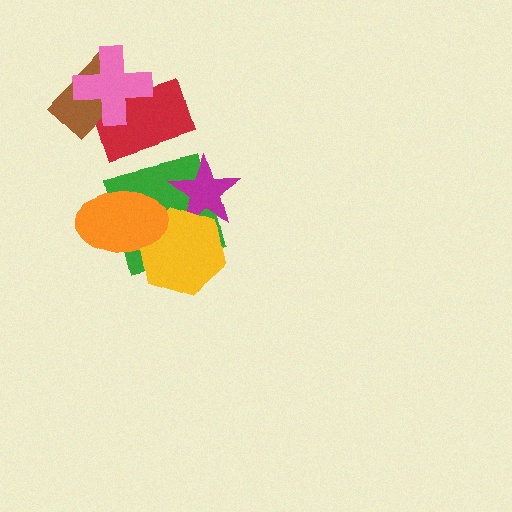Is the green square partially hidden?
Yes, it is partially covered by another shape.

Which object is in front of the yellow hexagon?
The orange ellipse is in front of the yellow hexagon.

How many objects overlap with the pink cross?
2 objects overlap with the pink cross.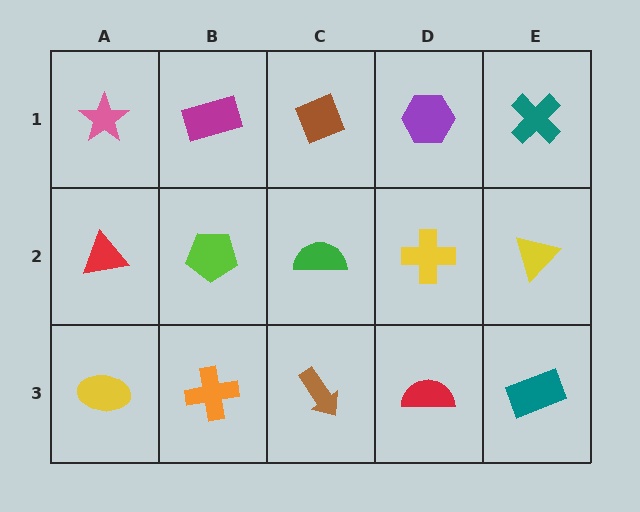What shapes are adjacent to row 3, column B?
A lime pentagon (row 2, column B), a yellow ellipse (row 3, column A), a brown arrow (row 3, column C).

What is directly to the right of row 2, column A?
A lime pentagon.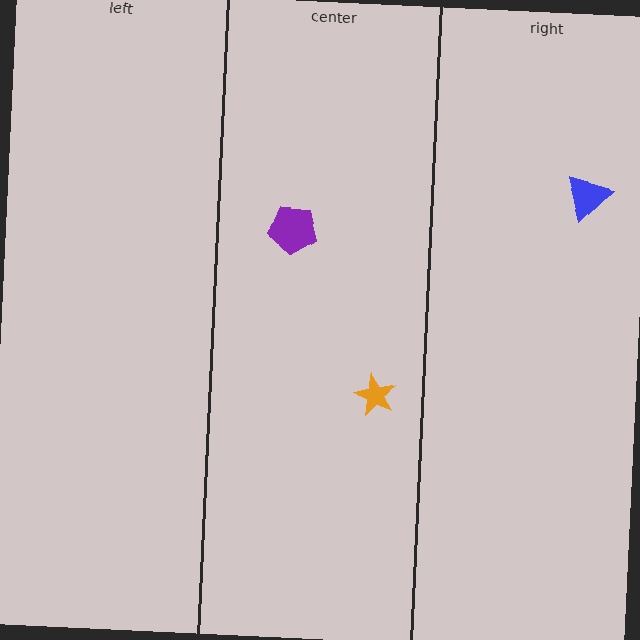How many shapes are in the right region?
1.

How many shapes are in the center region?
2.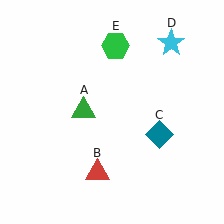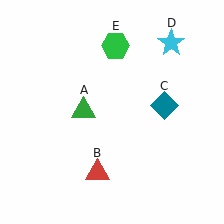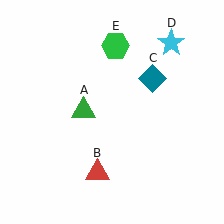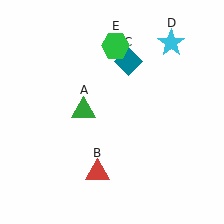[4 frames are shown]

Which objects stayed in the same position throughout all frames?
Green triangle (object A) and red triangle (object B) and cyan star (object D) and green hexagon (object E) remained stationary.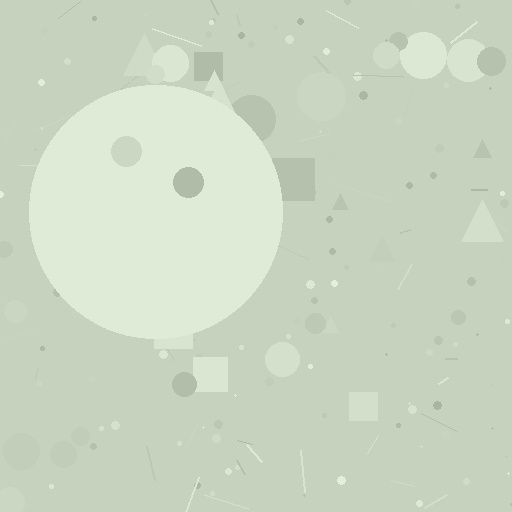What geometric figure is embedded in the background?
A circle is embedded in the background.